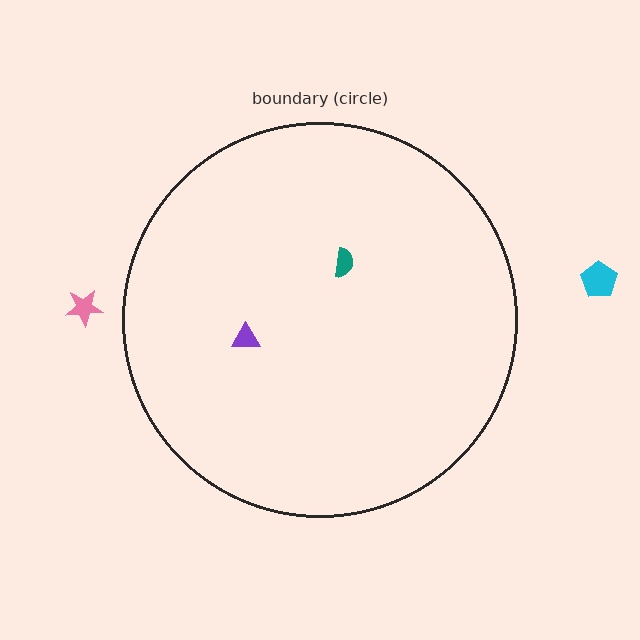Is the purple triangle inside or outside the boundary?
Inside.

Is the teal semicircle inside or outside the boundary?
Inside.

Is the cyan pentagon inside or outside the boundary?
Outside.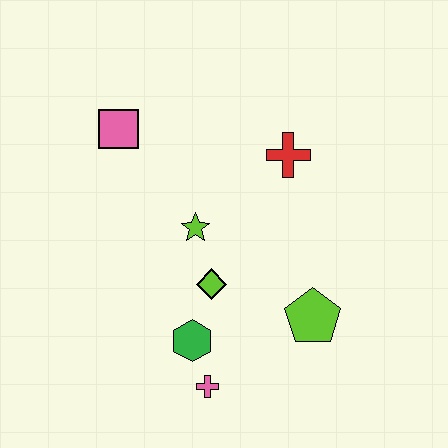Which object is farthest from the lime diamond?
The pink square is farthest from the lime diamond.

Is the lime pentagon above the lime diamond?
No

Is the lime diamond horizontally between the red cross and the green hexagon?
Yes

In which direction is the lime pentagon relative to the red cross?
The lime pentagon is below the red cross.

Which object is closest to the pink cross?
The green hexagon is closest to the pink cross.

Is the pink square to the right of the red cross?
No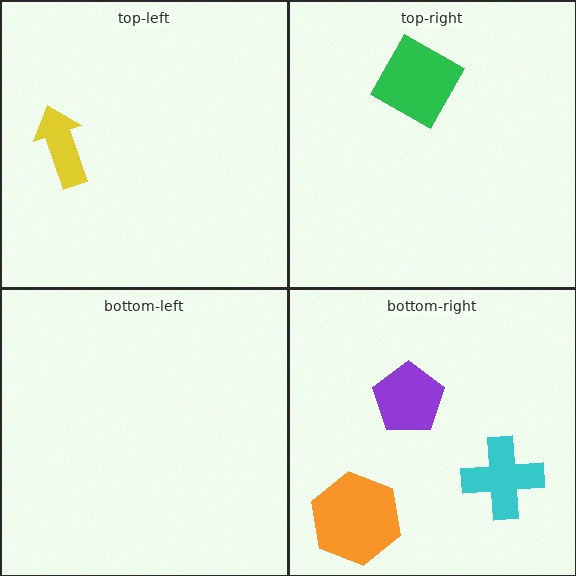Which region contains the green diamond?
The top-right region.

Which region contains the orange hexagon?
The bottom-right region.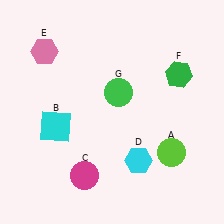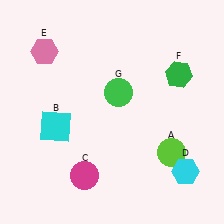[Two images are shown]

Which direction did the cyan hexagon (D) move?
The cyan hexagon (D) moved right.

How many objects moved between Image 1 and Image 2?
1 object moved between the two images.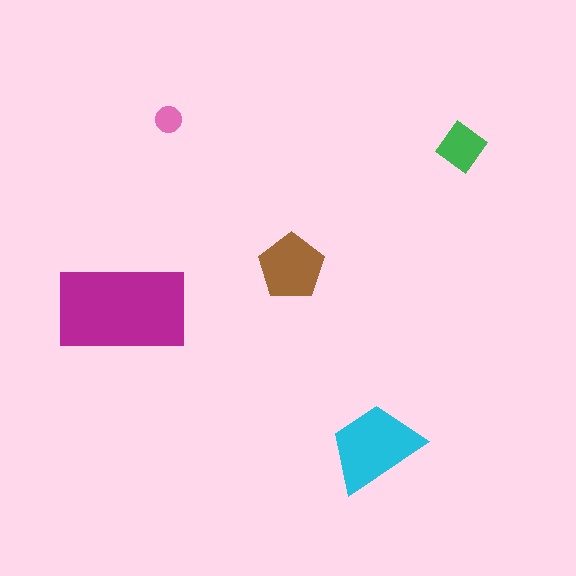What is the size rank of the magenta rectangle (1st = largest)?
1st.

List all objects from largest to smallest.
The magenta rectangle, the cyan trapezoid, the brown pentagon, the green diamond, the pink circle.